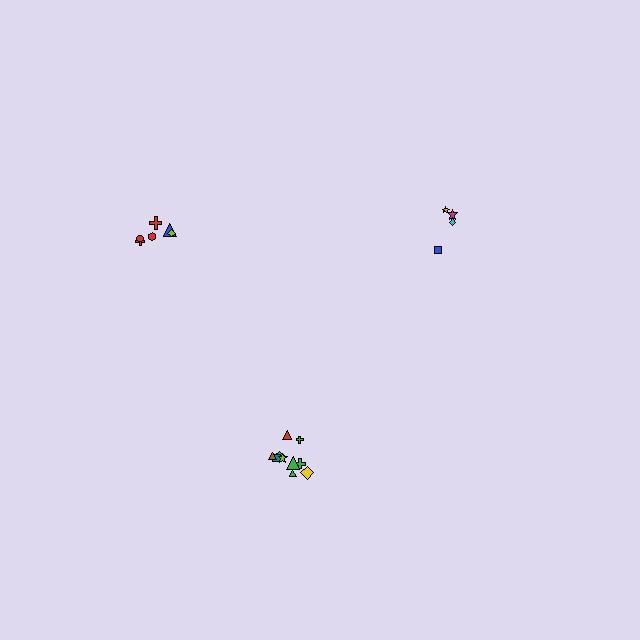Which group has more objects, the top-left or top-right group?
The top-left group.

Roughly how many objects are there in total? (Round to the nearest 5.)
Roughly 20 objects in total.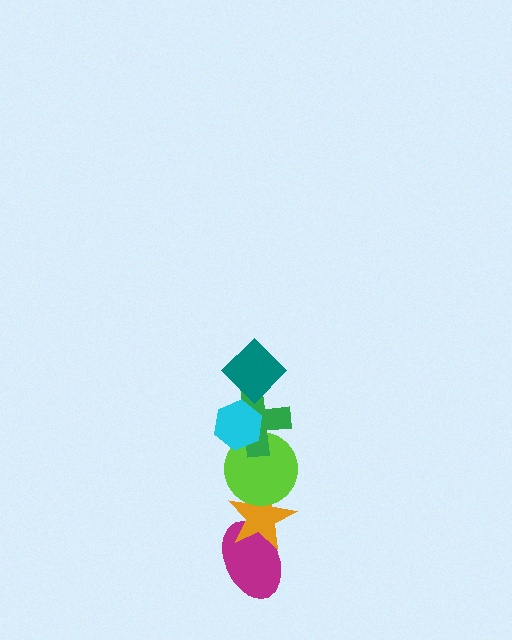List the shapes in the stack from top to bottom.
From top to bottom: the teal diamond, the cyan hexagon, the green cross, the lime circle, the orange star, the magenta ellipse.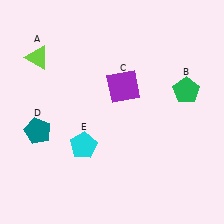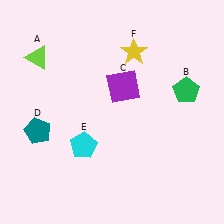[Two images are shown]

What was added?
A yellow star (F) was added in Image 2.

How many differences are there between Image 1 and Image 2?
There is 1 difference between the two images.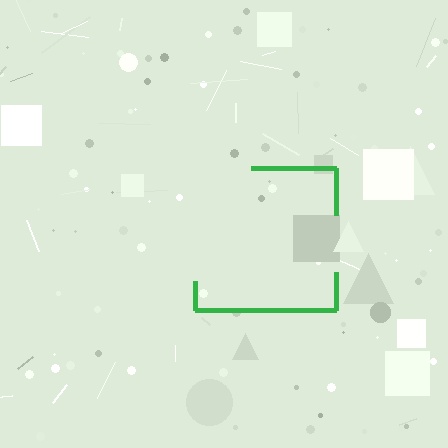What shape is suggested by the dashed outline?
The dashed outline suggests a square.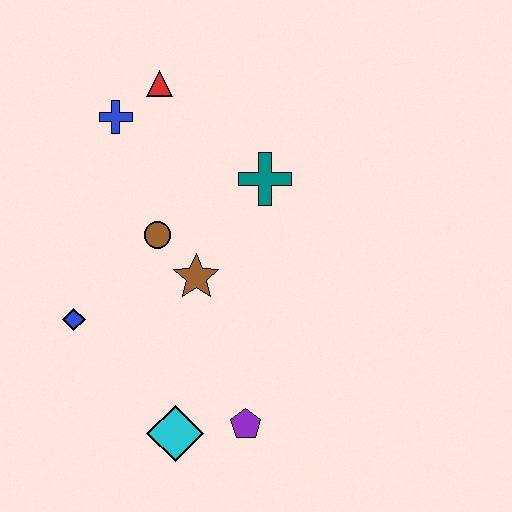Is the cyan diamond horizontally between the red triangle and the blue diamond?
No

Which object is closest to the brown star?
The brown circle is closest to the brown star.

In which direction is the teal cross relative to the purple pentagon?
The teal cross is above the purple pentagon.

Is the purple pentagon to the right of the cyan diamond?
Yes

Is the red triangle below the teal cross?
No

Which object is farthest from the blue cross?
The purple pentagon is farthest from the blue cross.